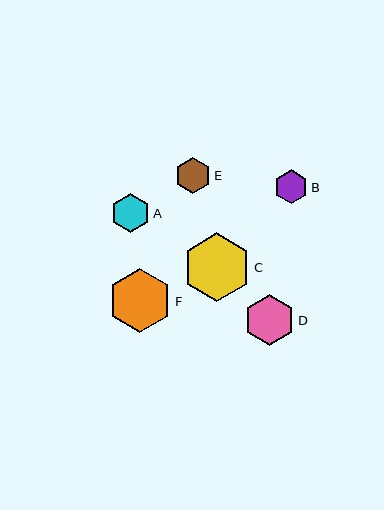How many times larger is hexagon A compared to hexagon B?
Hexagon A is approximately 1.2 times the size of hexagon B.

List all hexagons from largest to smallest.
From largest to smallest: C, F, D, A, E, B.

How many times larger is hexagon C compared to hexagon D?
Hexagon C is approximately 1.3 times the size of hexagon D.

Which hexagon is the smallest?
Hexagon B is the smallest with a size of approximately 34 pixels.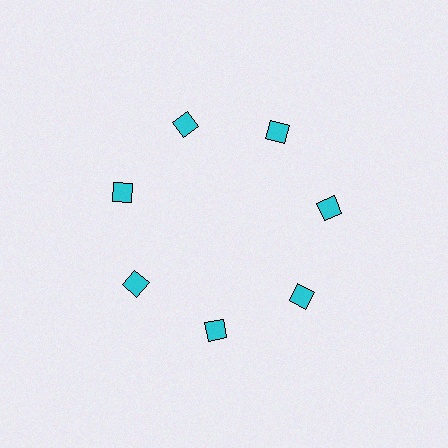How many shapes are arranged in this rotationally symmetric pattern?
There are 7 shapes, arranged in 7 groups of 1.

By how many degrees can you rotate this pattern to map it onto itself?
The pattern maps onto itself every 51 degrees of rotation.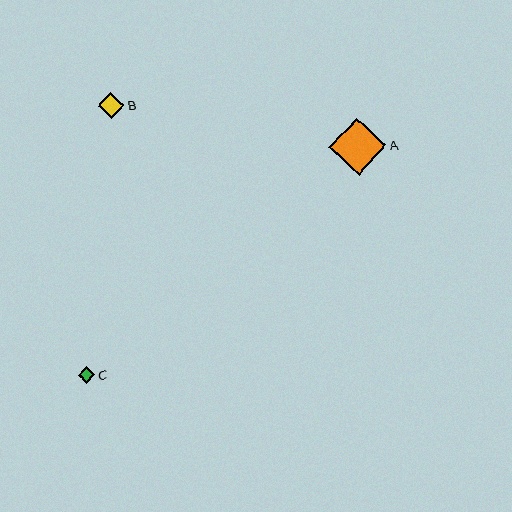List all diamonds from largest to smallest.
From largest to smallest: A, B, C.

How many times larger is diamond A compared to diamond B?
Diamond A is approximately 2.2 times the size of diamond B.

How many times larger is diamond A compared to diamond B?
Diamond A is approximately 2.2 times the size of diamond B.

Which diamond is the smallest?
Diamond C is the smallest with a size of approximately 16 pixels.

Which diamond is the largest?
Diamond A is the largest with a size of approximately 57 pixels.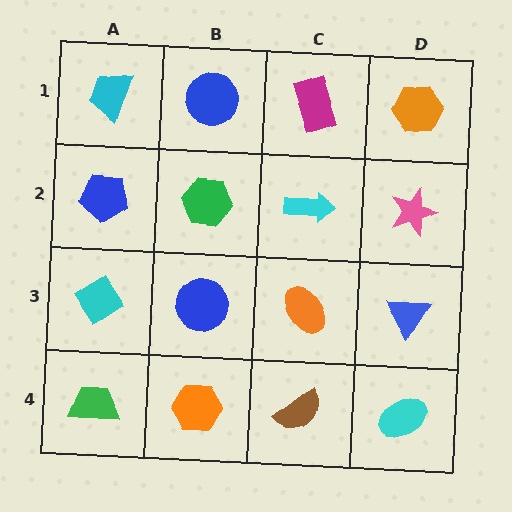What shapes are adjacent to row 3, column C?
A cyan arrow (row 2, column C), a brown semicircle (row 4, column C), a blue circle (row 3, column B), a blue triangle (row 3, column D).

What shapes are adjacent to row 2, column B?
A blue circle (row 1, column B), a blue circle (row 3, column B), a blue pentagon (row 2, column A), a cyan arrow (row 2, column C).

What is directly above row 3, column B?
A green hexagon.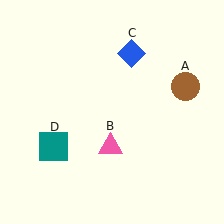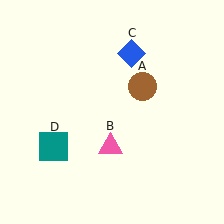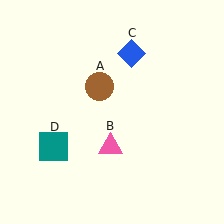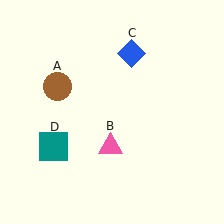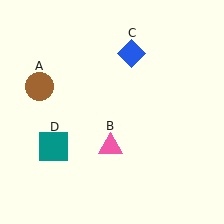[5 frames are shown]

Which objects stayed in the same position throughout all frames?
Pink triangle (object B) and blue diamond (object C) and teal square (object D) remained stationary.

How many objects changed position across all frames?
1 object changed position: brown circle (object A).